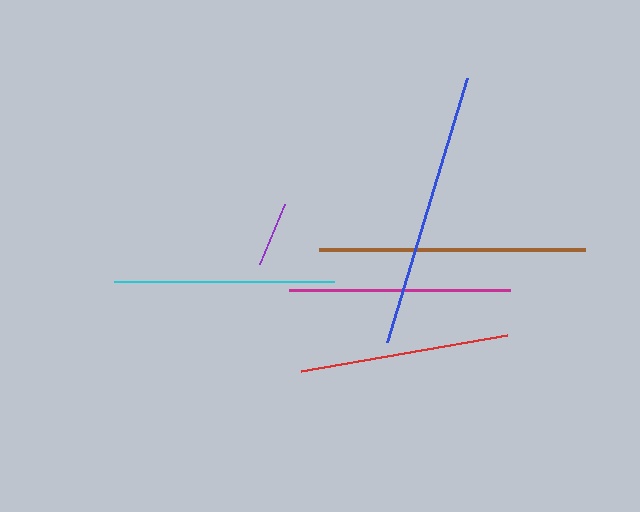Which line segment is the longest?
The blue line is the longest at approximately 276 pixels.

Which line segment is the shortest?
The purple line is the shortest at approximately 65 pixels.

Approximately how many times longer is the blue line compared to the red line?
The blue line is approximately 1.3 times the length of the red line.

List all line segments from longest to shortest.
From longest to shortest: blue, brown, magenta, cyan, red, purple.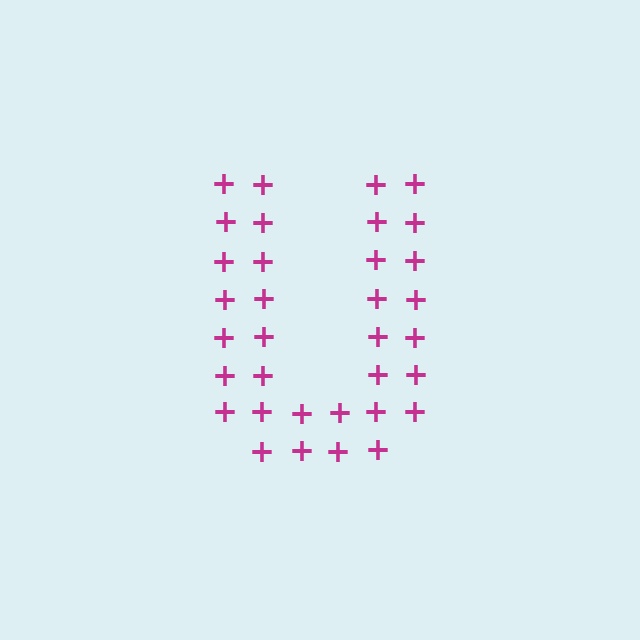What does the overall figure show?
The overall figure shows the letter U.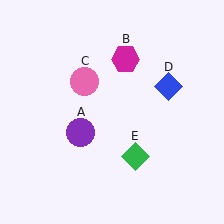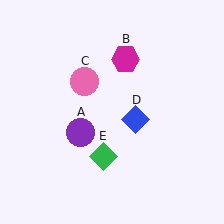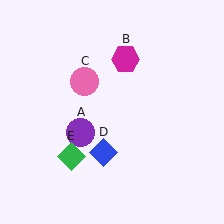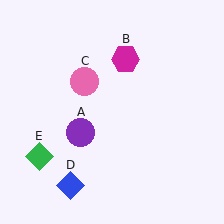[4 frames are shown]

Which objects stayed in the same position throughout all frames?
Purple circle (object A) and magenta hexagon (object B) and pink circle (object C) remained stationary.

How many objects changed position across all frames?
2 objects changed position: blue diamond (object D), green diamond (object E).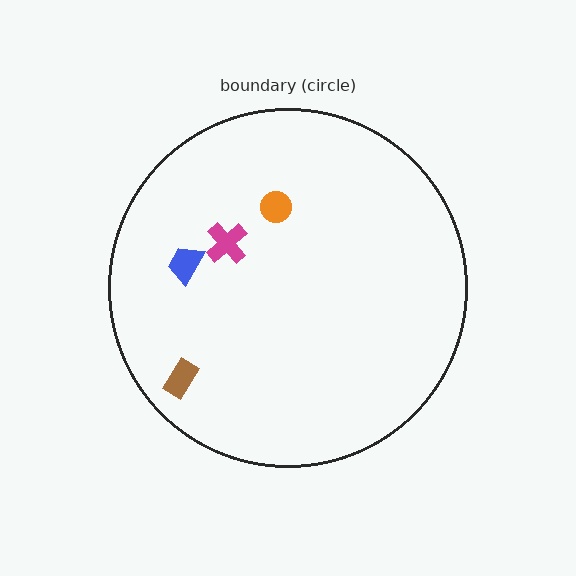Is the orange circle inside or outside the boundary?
Inside.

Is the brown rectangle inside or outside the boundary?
Inside.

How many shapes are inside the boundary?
4 inside, 0 outside.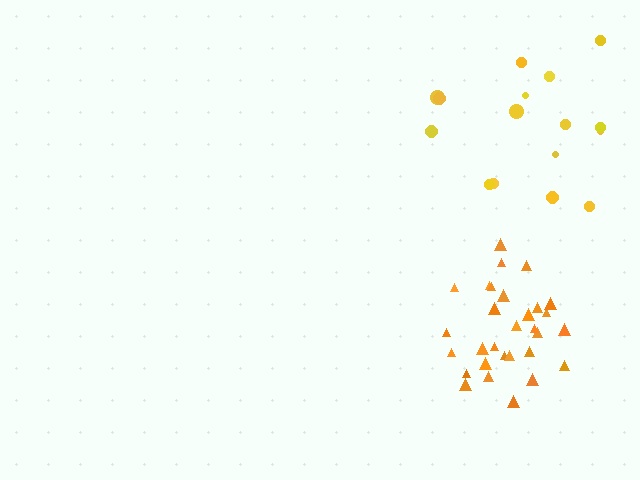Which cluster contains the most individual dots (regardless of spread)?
Orange (30).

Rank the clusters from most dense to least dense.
orange, yellow.